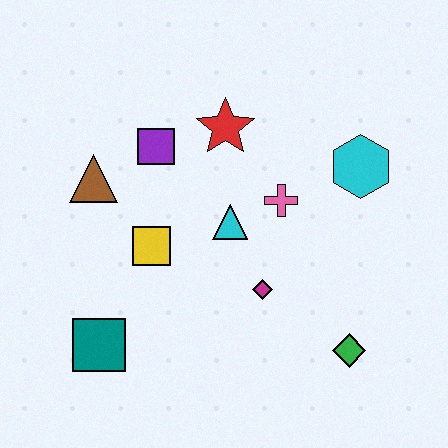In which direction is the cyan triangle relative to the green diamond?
The cyan triangle is above the green diamond.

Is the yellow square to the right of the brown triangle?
Yes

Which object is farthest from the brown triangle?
The green diamond is farthest from the brown triangle.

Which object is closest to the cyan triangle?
The pink cross is closest to the cyan triangle.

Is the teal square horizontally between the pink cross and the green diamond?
No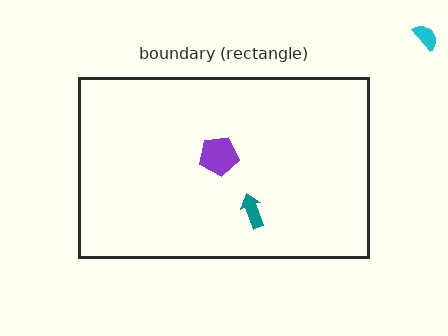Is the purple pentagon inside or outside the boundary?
Inside.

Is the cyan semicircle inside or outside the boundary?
Outside.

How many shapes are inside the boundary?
2 inside, 1 outside.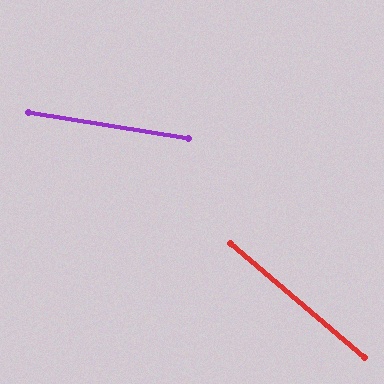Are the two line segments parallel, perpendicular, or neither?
Neither parallel nor perpendicular — they differ by about 31°.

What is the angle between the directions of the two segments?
Approximately 31 degrees.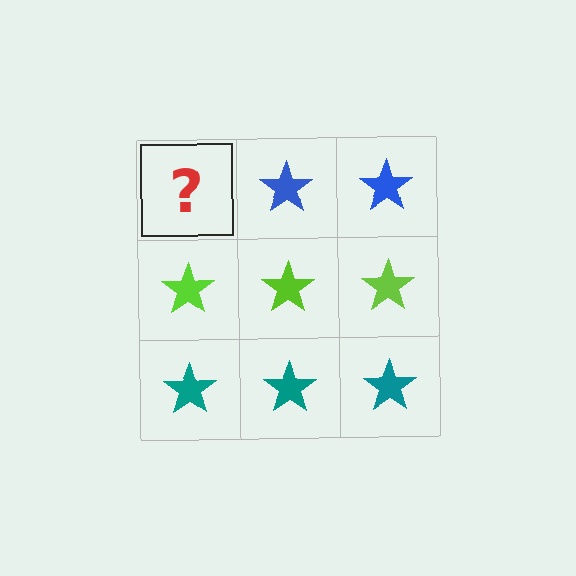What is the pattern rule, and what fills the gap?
The rule is that each row has a consistent color. The gap should be filled with a blue star.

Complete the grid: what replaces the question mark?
The question mark should be replaced with a blue star.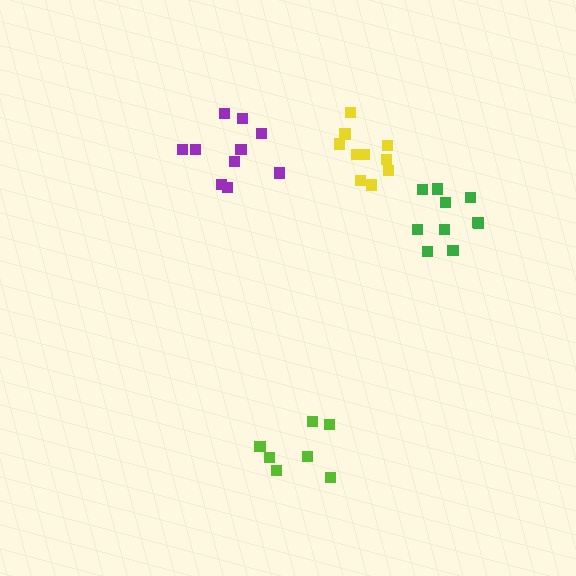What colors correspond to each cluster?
The clusters are colored: green, lime, purple, yellow.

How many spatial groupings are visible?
There are 4 spatial groupings.